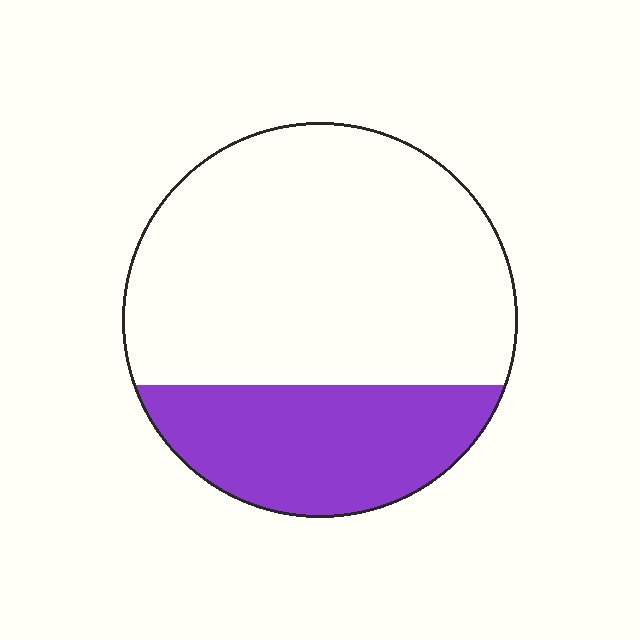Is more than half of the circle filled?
No.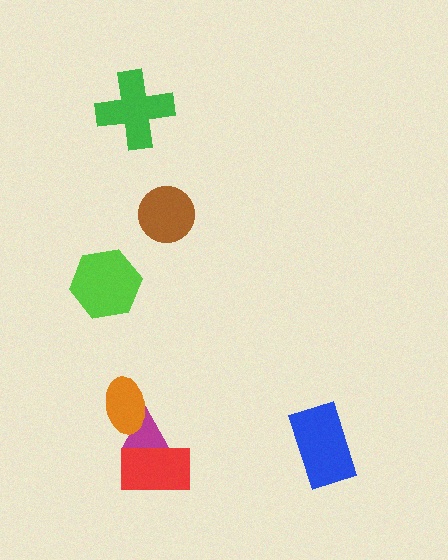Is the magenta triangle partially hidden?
Yes, it is partially covered by another shape.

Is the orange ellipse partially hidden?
No, no other shape covers it.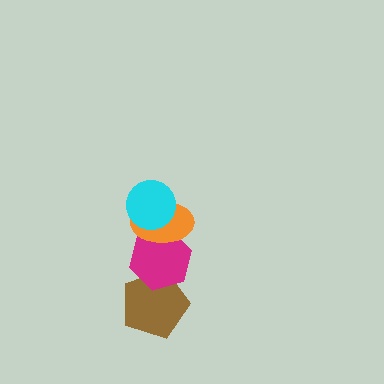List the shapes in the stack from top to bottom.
From top to bottom: the cyan circle, the orange ellipse, the magenta hexagon, the brown pentagon.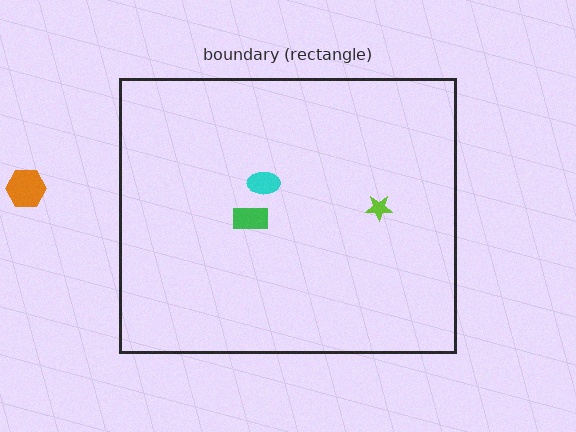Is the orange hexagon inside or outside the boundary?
Outside.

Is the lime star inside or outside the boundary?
Inside.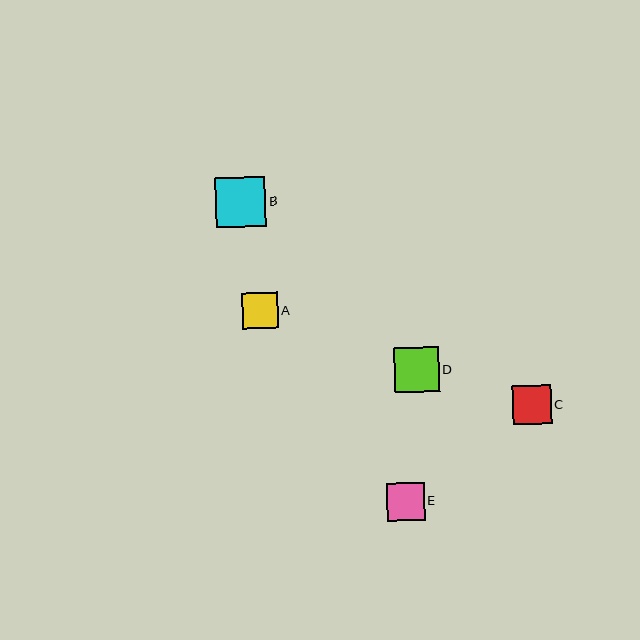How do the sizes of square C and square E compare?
Square C and square E are approximately the same size.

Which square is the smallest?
Square A is the smallest with a size of approximately 36 pixels.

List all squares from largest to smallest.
From largest to smallest: B, D, C, E, A.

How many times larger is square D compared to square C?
Square D is approximately 1.2 times the size of square C.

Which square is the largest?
Square B is the largest with a size of approximately 50 pixels.